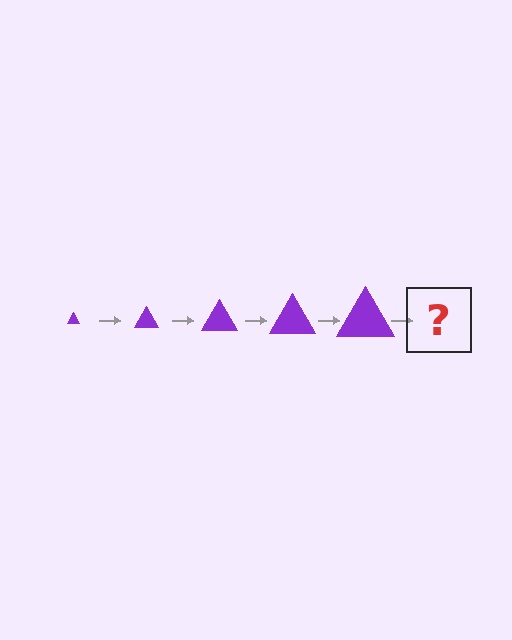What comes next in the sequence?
The next element should be a purple triangle, larger than the previous one.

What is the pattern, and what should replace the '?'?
The pattern is that the triangle gets progressively larger each step. The '?' should be a purple triangle, larger than the previous one.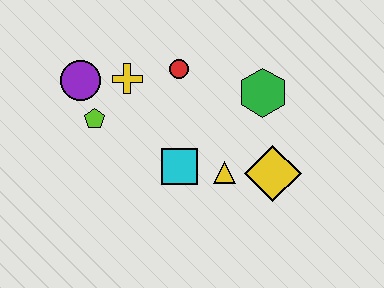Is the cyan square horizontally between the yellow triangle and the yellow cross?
Yes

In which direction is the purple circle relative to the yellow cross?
The purple circle is to the left of the yellow cross.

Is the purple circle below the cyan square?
No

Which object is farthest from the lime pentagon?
The yellow diamond is farthest from the lime pentagon.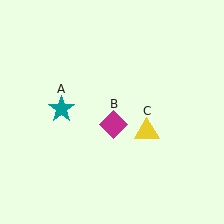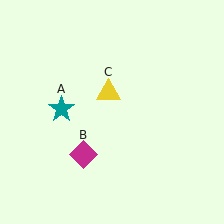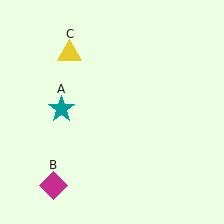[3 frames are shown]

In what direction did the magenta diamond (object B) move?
The magenta diamond (object B) moved down and to the left.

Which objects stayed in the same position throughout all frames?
Teal star (object A) remained stationary.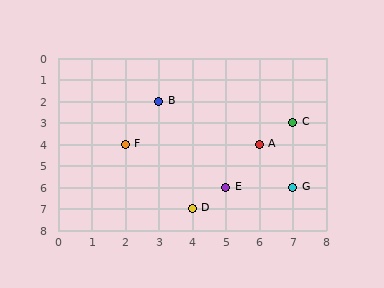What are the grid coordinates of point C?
Point C is at grid coordinates (7, 3).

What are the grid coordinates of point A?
Point A is at grid coordinates (6, 4).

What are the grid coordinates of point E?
Point E is at grid coordinates (5, 6).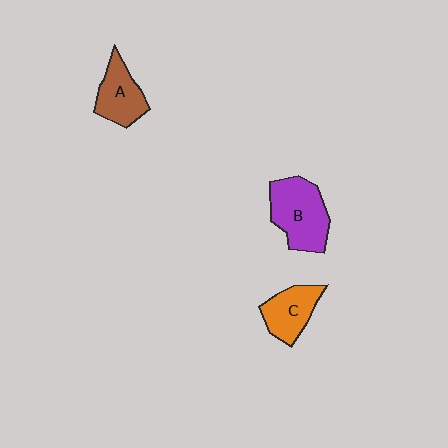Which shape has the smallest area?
Shape C (orange).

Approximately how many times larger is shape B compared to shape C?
Approximately 1.5 times.